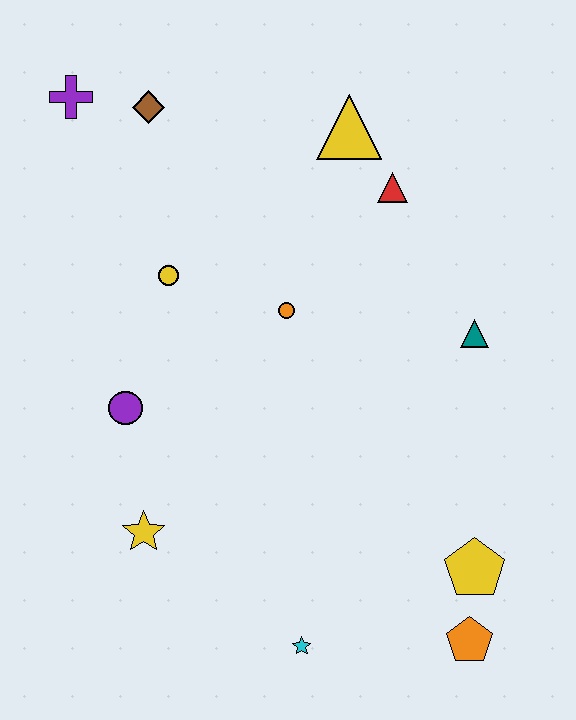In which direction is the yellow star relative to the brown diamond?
The yellow star is below the brown diamond.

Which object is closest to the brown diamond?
The purple cross is closest to the brown diamond.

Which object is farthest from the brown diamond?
The orange pentagon is farthest from the brown diamond.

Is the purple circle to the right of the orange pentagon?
No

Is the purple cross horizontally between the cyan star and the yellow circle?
No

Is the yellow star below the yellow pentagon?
No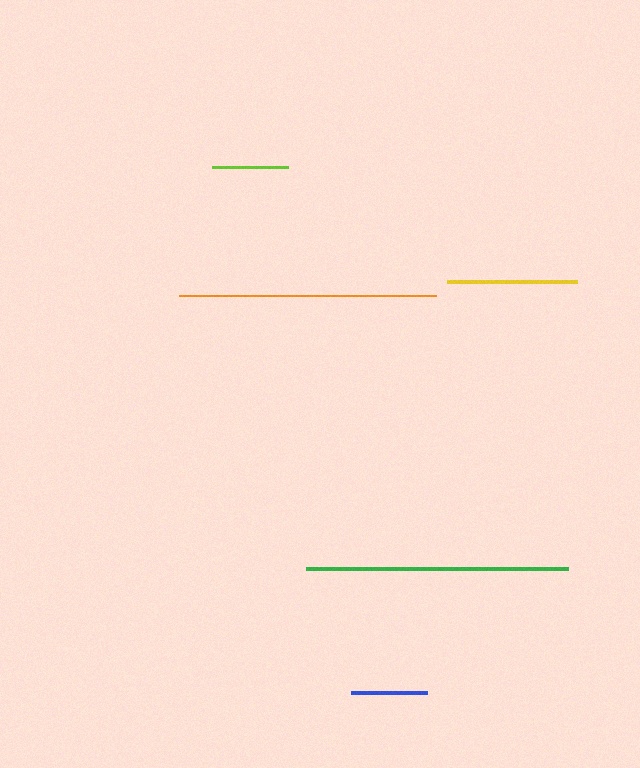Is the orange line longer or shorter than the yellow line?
The orange line is longer than the yellow line.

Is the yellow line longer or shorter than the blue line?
The yellow line is longer than the blue line.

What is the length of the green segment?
The green segment is approximately 262 pixels long.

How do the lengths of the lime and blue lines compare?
The lime and blue lines are approximately the same length.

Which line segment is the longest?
The green line is the longest at approximately 262 pixels.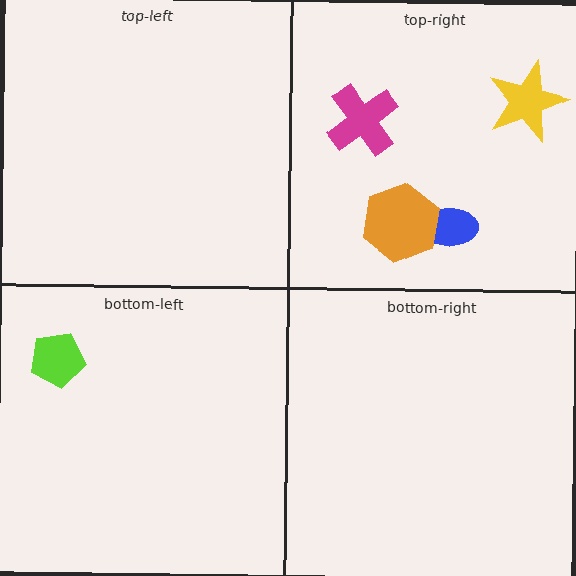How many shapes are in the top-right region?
4.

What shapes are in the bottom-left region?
The lime pentagon.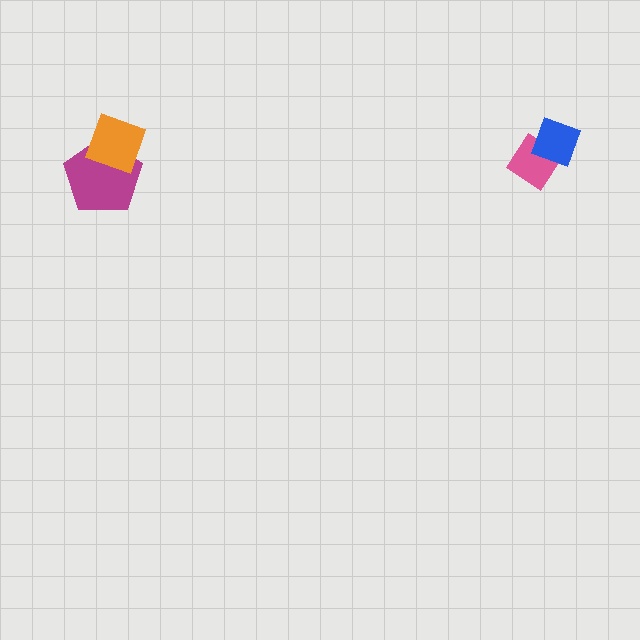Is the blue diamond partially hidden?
No, no other shape covers it.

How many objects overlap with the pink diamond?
1 object overlaps with the pink diamond.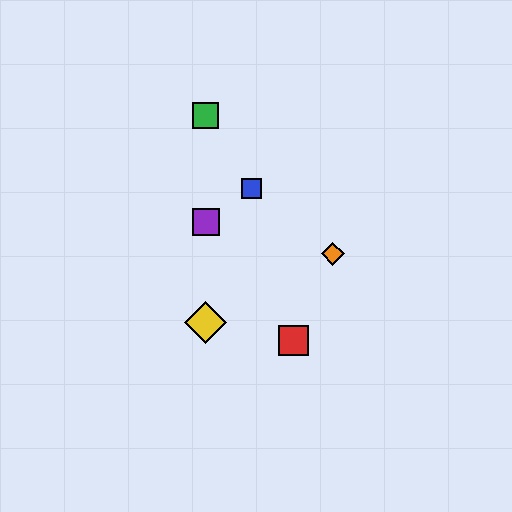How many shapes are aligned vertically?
3 shapes (the green square, the yellow diamond, the purple square) are aligned vertically.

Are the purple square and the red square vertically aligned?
No, the purple square is at x≈206 and the red square is at x≈294.